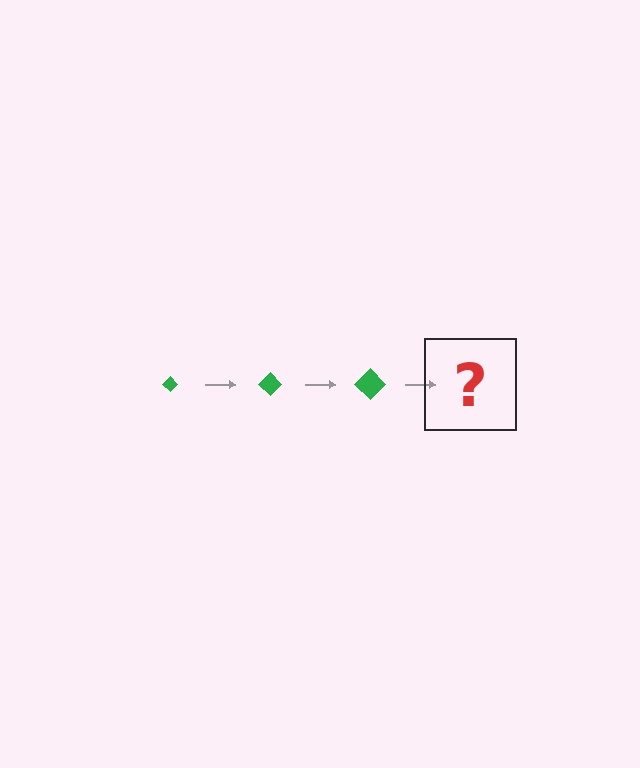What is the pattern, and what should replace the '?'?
The pattern is that the diamond gets progressively larger each step. The '?' should be a green diamond, larger than the previous one.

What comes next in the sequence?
The next element should be a green diamond, larger than the previous one.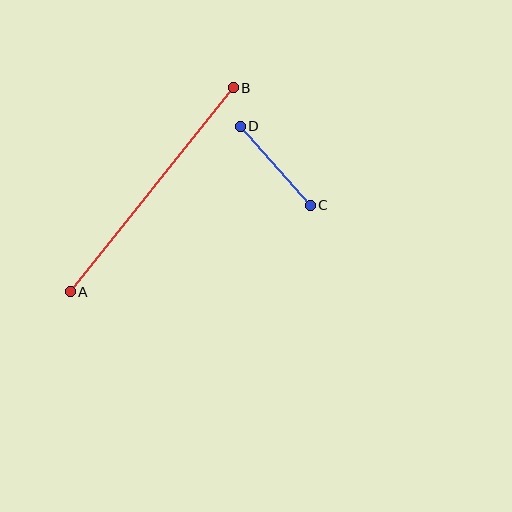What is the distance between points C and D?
The distance is approximately 106 pixels.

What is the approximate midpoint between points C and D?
The midpoint is at approximately (275, 166) pixels.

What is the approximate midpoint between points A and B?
The midpoint is at approximately (152, 190) pixels.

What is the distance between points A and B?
The distance is approximately 261 pixels.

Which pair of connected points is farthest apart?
Points A and B are farthest apart.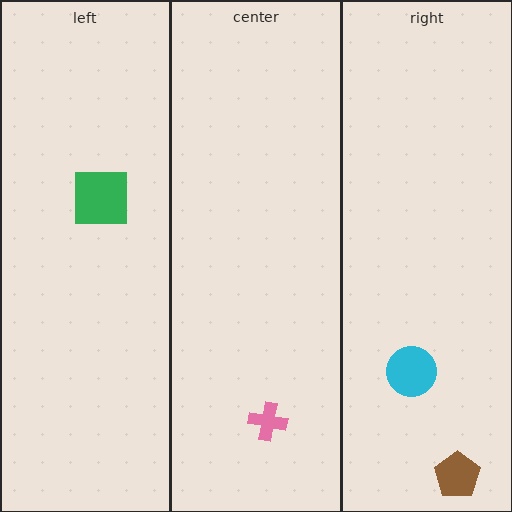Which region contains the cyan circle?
The right region.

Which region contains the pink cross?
The center region.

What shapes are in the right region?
The brown pentagon, the cyan circle.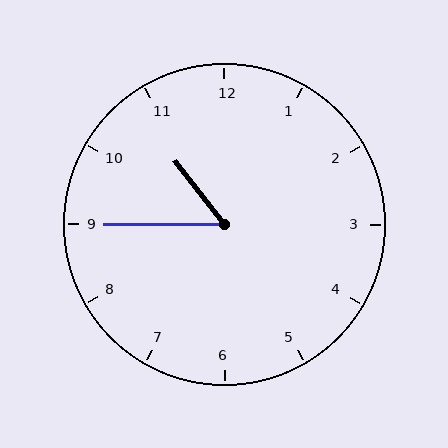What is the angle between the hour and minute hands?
Approximately 52 degrees.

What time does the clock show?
10:45.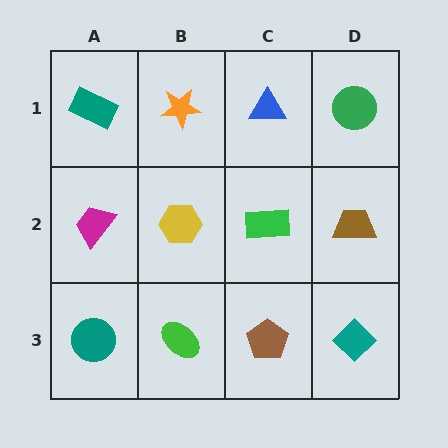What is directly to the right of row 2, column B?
A green rectangle.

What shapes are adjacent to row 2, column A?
A teal rectangle (row 1, column A), a teal circle (row 3, column A), a yellow hexagon (row 2, column B).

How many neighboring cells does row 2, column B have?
4.